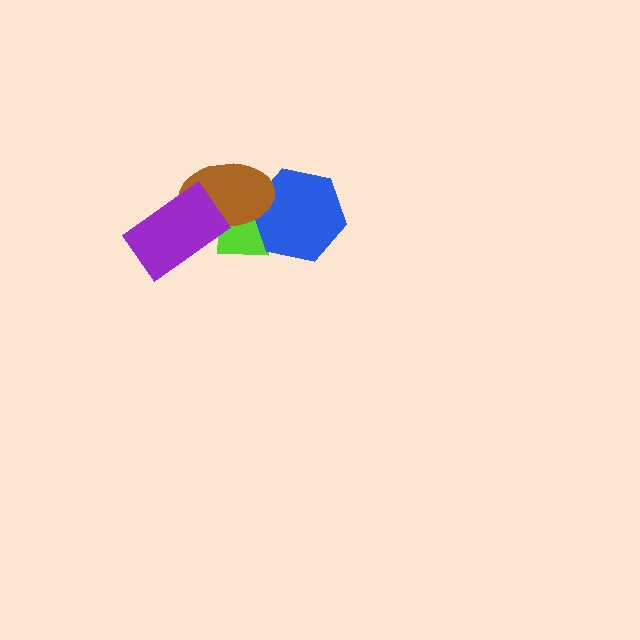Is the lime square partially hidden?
Yes, it is partially covered by another shape.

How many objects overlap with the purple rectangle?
1 object overlaps with the purple rectangle.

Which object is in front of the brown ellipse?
The purple rectangle is in front of the brown ellipse.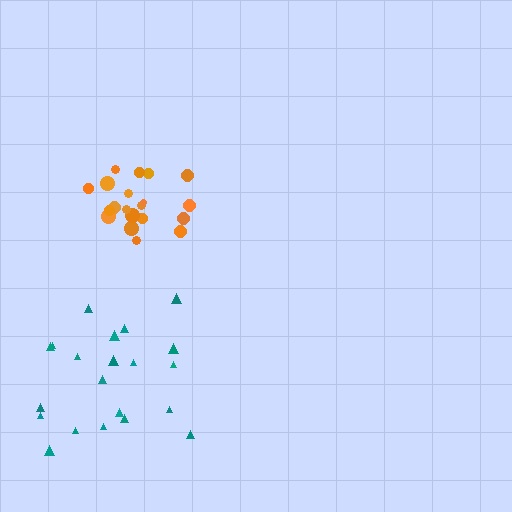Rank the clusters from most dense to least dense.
orange, teal.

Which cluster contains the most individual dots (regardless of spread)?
Orange (22).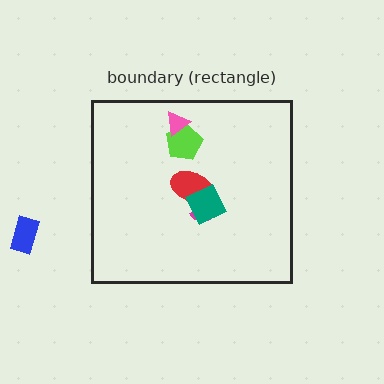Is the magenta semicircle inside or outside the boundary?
Inside.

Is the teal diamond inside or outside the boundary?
Inside.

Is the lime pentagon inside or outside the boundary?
Inside.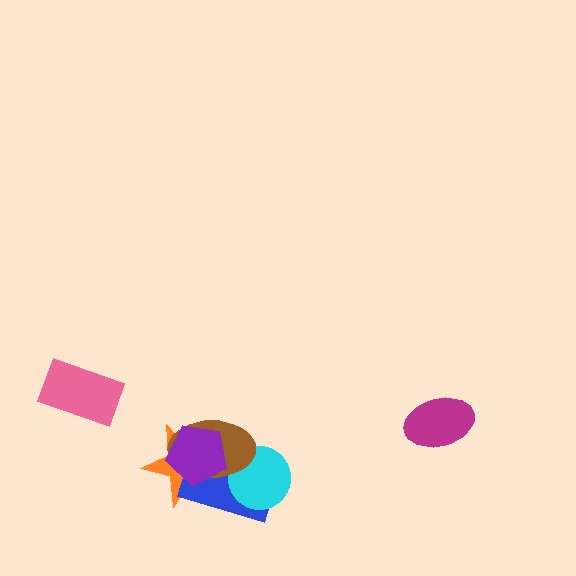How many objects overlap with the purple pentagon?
3 objects overlap with the purple pentagon.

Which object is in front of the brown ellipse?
The purple pentagon is in front of the brown ellipse.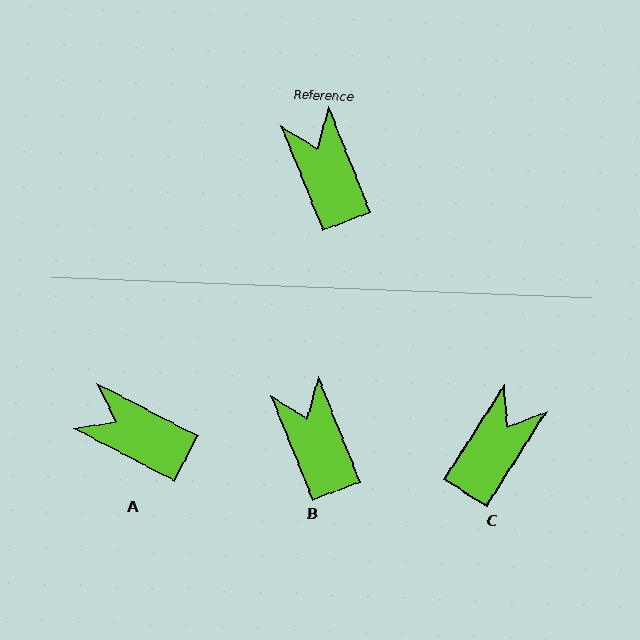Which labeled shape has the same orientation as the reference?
B.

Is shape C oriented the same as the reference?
No, it is off by about 54 degrees.